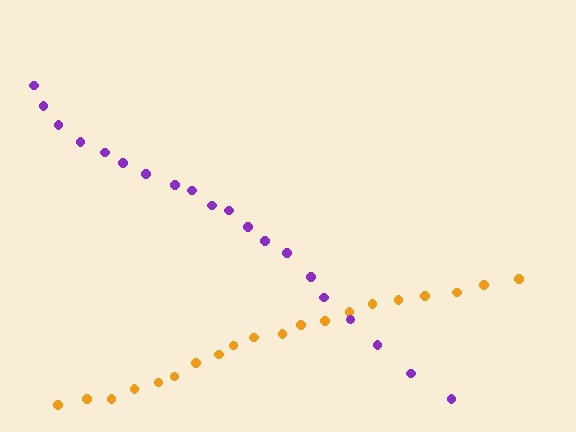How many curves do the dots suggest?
There are 2 distinct paths.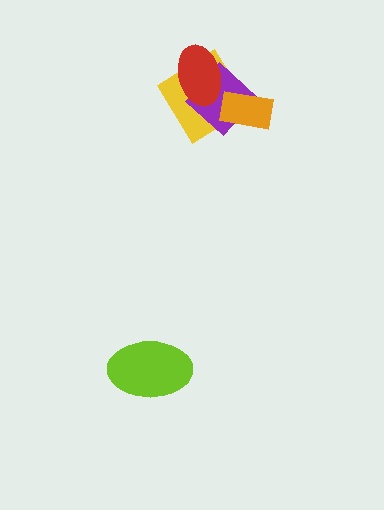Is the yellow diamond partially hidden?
Yes, it is partially covered by another shape.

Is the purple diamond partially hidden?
Yes, it is partially covered by another shape.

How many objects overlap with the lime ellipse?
0 objects overlap with the lime ellipse.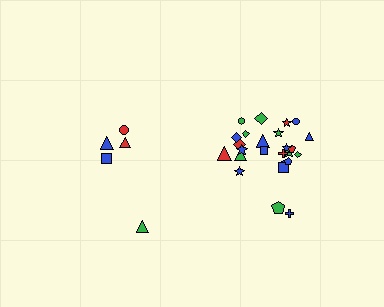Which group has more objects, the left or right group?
The right group.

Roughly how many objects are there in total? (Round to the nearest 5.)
Roughly 30 objects in total.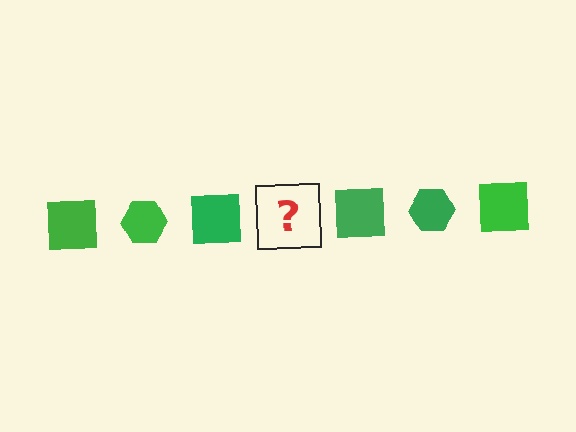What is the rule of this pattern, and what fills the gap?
The rule is that the pattern cycles through square, hexagon shapes in green. The gap should be filled with a green hexagon.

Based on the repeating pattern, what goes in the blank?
The blank should be a green hexagon.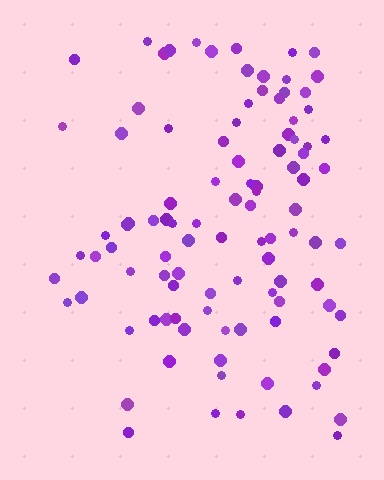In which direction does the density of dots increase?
From left to right, with the right side densest.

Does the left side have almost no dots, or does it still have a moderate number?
Still a moderate number, just noticeably fewer than the right.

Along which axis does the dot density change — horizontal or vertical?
Horizontal.